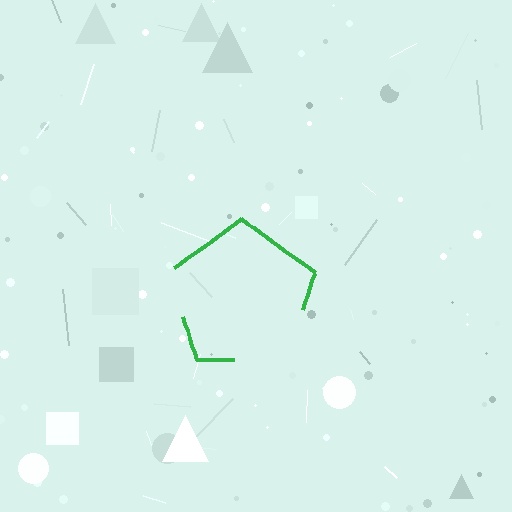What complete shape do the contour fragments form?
The contour fragments form a pentagon.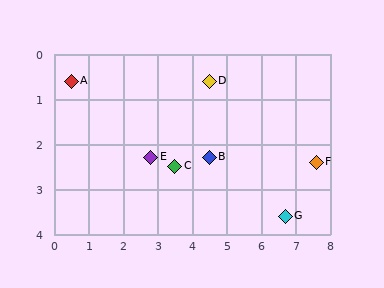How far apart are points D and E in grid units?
Points D and E are about 2.4 grid units apart.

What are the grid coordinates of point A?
Point A is at approximately (0.5, 0.6).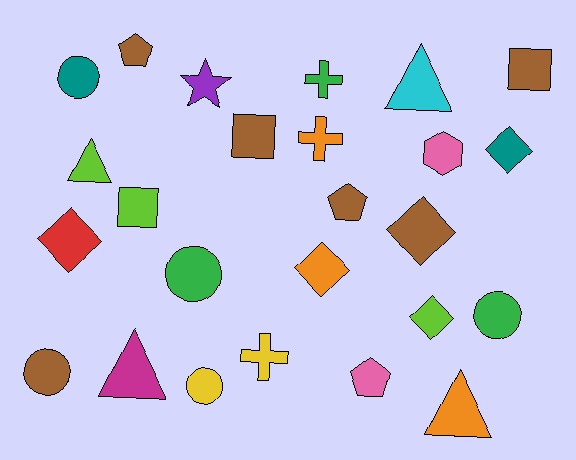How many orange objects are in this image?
There are 3 orange objects.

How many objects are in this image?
There are 25 objects.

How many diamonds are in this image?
There are 5 diamonds.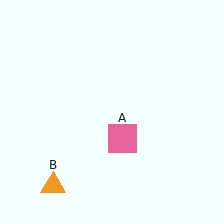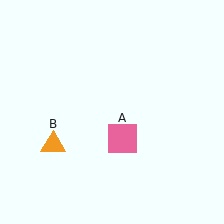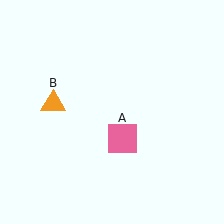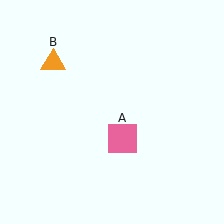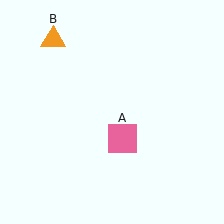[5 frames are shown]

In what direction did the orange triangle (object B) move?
The orange triangle (object B) moved up.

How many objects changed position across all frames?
1 object changed position: orange triangle (object B).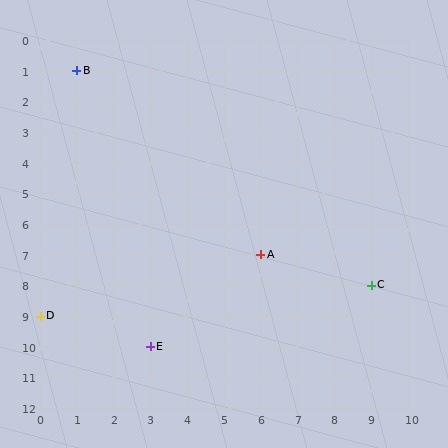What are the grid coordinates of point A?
Point A is at grid coordinates (6, 7).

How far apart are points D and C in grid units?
Points D and C are 9 columns and 1 row apart (about 9.1 grid units diagonally).